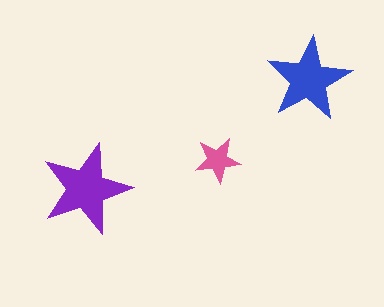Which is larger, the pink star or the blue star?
The blue one.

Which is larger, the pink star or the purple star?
The purple one.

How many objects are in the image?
There are 3 objects in the image.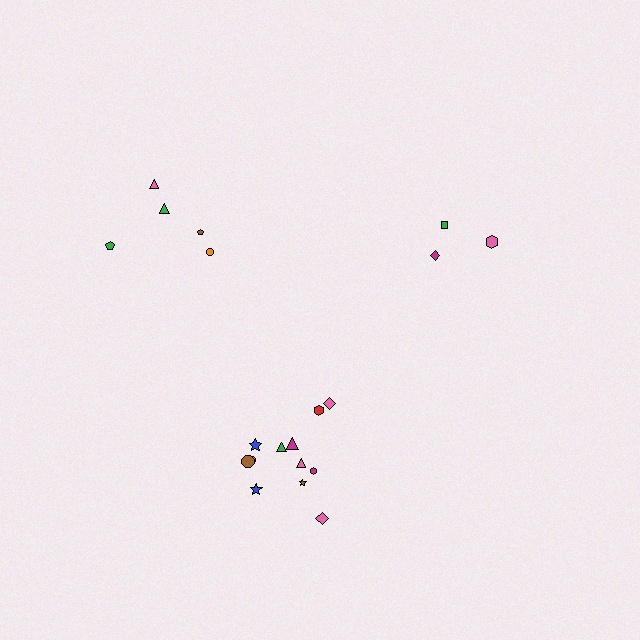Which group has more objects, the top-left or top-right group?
The top-left group.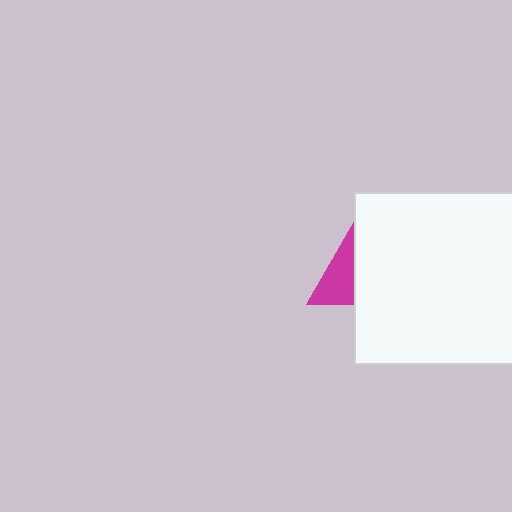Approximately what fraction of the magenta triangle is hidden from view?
Roughly 60% of the magenta triangle is hidden behind the white rectangle.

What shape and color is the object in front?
The object in front is a white rectangle.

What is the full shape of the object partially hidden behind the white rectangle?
The partially hidden object is a magenta triangle.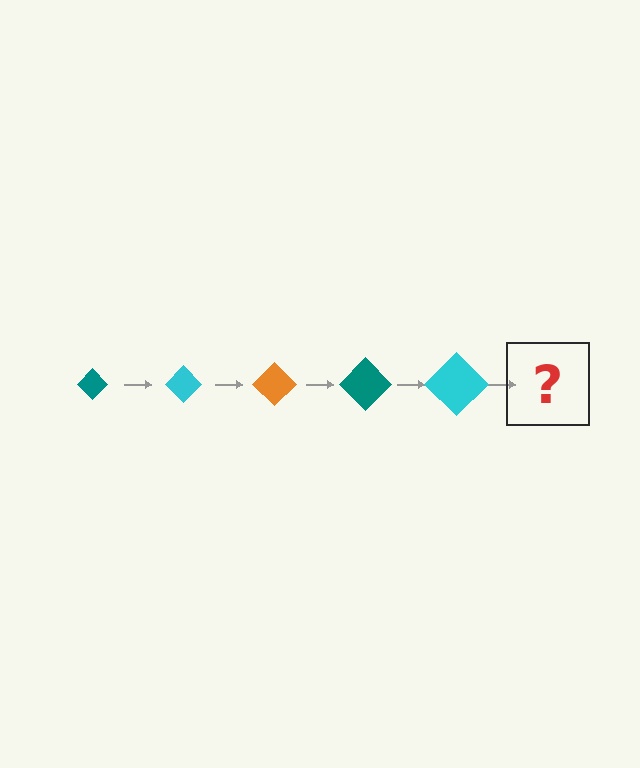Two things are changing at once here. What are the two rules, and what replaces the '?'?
The two rules are that the diamond grows larger each step and the color cycles through teal, cyan, and orange. The '?' should be an orange diamond, larger than the previous one.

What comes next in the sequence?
The next element should be an orange diamond, larger than the previous one.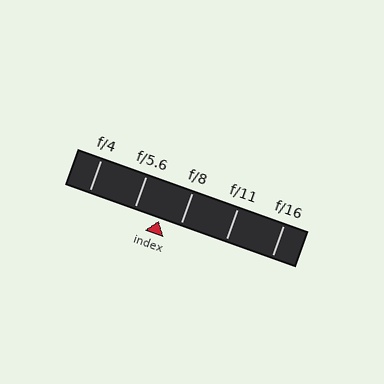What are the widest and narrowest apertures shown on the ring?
The widest aperture shown is f/4 and the narrowest is f/16.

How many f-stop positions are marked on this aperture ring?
There are 5 f-stop positions marked.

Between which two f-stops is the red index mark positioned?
The index mark is between f/5.6 and f/8.